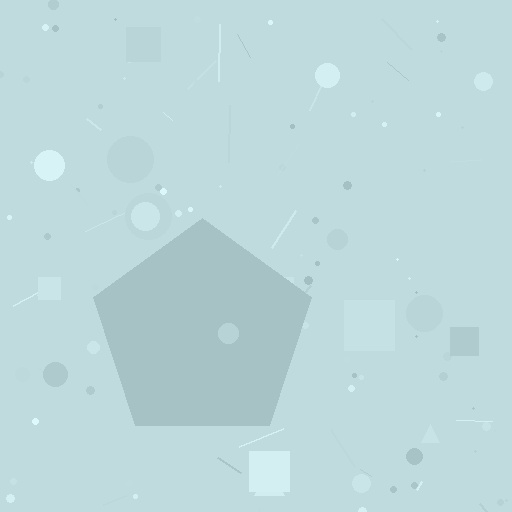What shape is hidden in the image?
A pentagon is hidden in the image.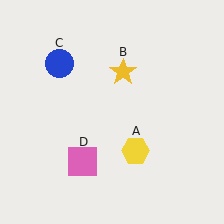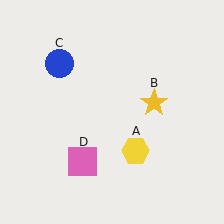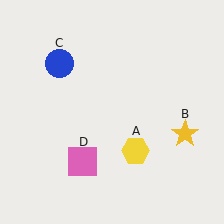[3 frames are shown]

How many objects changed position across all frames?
1 object changed position: yellow star (object B).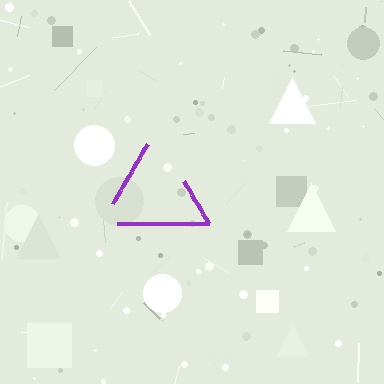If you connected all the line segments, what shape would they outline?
They would outline a triangle.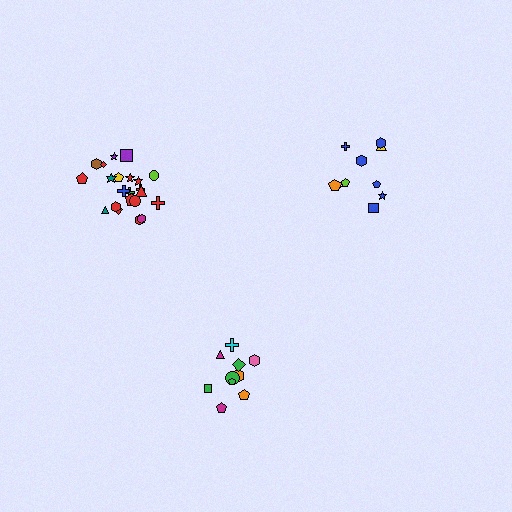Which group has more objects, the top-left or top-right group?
The top-left group.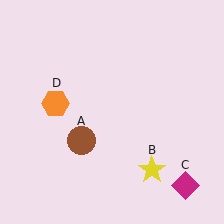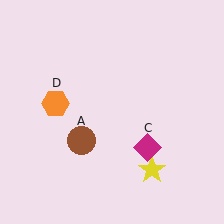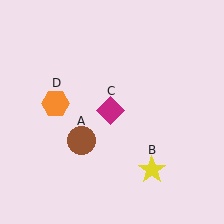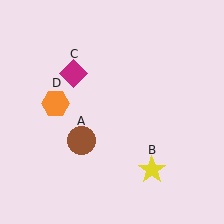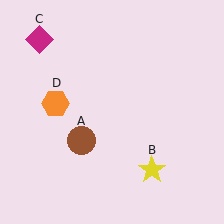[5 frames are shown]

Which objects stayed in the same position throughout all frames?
Brown circle (object A) and yellow star (object B) and orange hexagon (object D) remained stationary.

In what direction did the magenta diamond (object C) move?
The magenta diamond (object C) moved up and to the left.